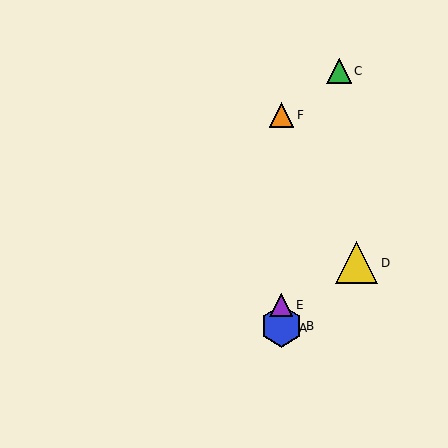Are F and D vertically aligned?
No, F is at x≈281 and D is at x≈356.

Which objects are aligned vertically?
Objects A, B, E, F are aligned vertically.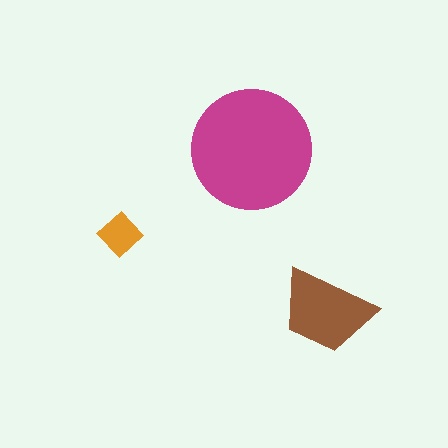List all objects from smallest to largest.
The orange diamond, the brown trapezoid, the magenta circle.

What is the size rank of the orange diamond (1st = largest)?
3rd.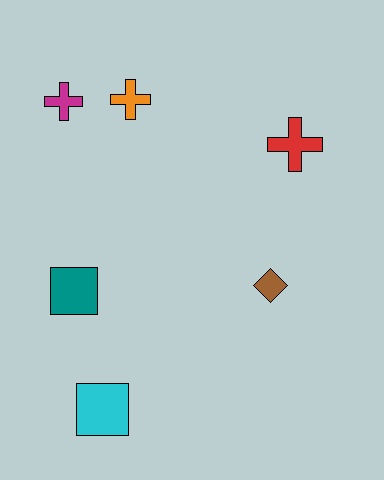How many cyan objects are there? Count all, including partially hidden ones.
There is 1 cyan object.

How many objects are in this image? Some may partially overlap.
There are 6 objects.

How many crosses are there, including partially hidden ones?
There are 3 crosses.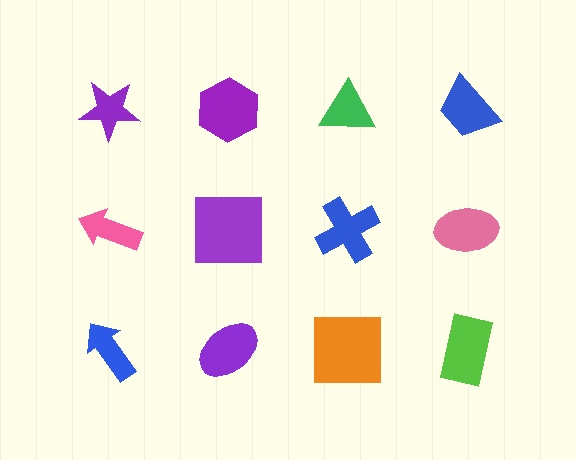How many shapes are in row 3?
4 shapes.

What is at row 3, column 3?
An orange square.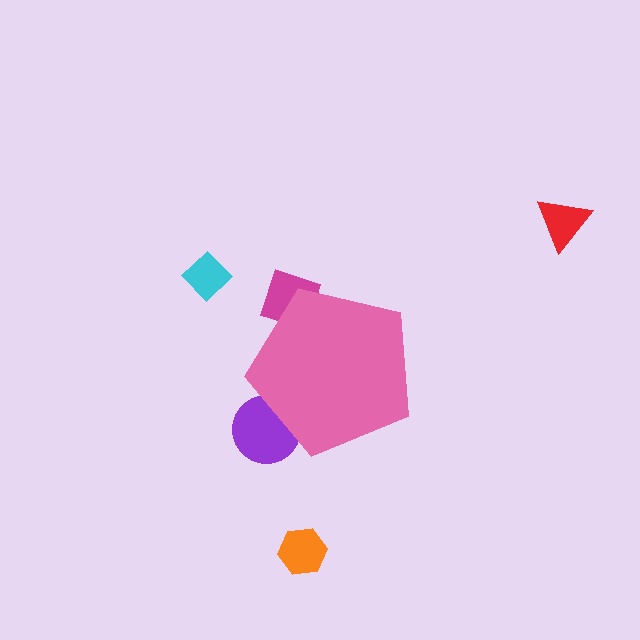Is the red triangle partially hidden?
No, the red triangle is fully visible.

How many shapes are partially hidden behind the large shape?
2 shapes are partially hidden.